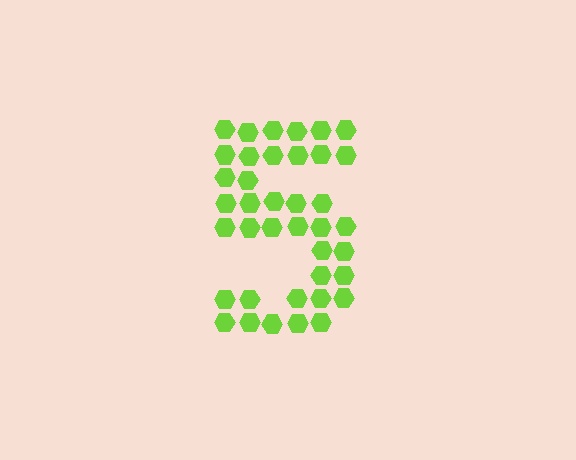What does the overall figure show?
The overall figure shows the digit 5.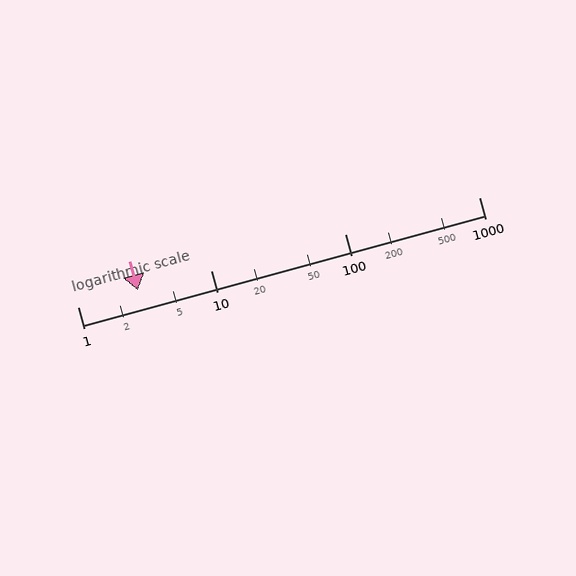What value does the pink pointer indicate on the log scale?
The pointer indicates approximately 2.8.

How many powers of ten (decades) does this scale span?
The scale spans 3 decades, from 1 to 1000.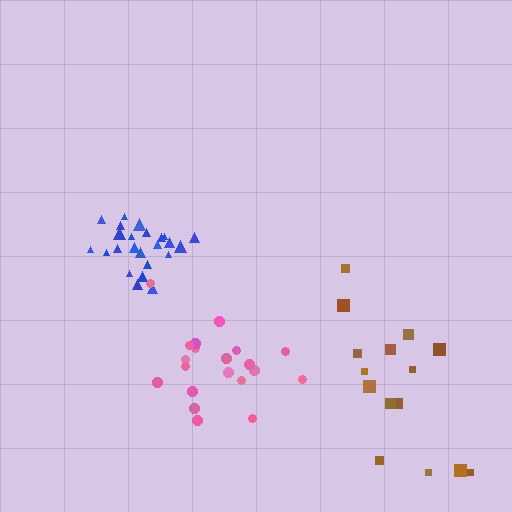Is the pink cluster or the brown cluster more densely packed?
Pink.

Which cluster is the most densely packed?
Blue.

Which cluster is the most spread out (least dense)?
Brown.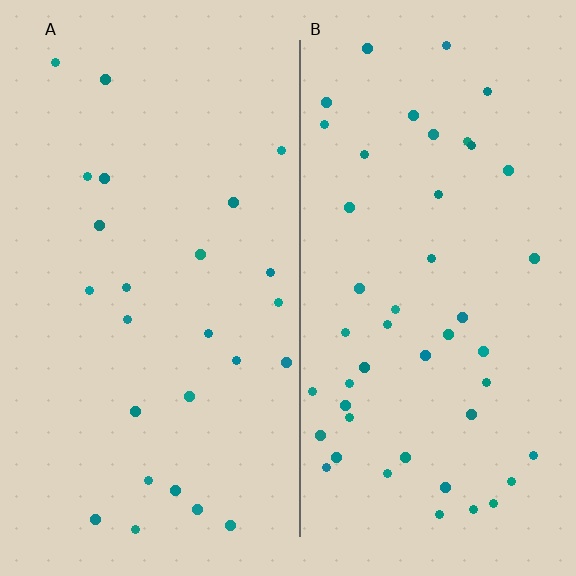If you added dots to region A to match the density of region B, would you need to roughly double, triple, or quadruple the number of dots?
Approximately double.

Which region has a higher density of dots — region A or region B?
B (the right).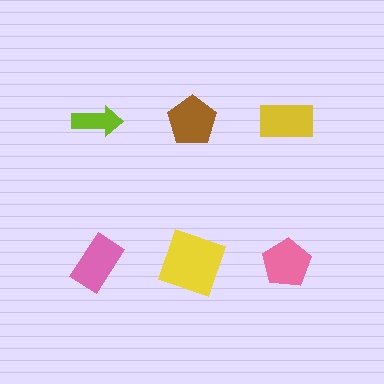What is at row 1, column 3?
A yellow rectangle.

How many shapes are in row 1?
3 shapes.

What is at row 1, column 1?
A lime arrow.